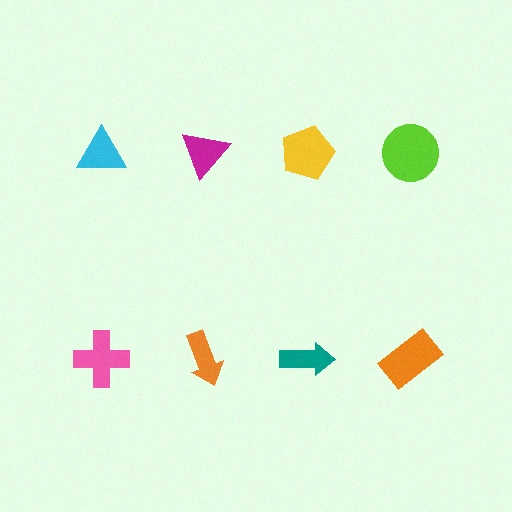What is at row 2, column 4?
An orange rectangle.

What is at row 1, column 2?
A magenta triangle.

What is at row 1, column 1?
A cyan triangle.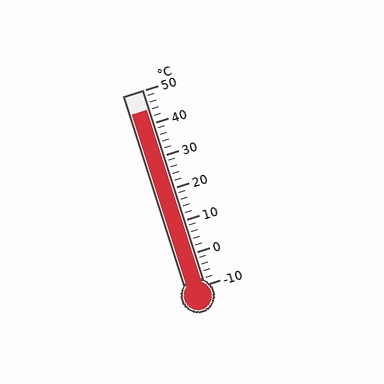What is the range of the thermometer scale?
The thermometer scale ranges from -10°C to 50°C.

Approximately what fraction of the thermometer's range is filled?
The thermometer is filled to approximately 90% of its range.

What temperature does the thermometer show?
The thermometer shows approximately 44°C.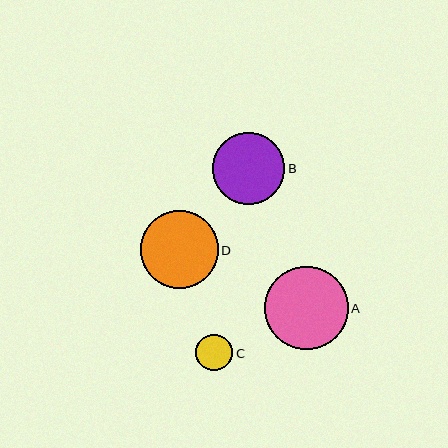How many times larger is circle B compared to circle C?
Circle B is approximately 2.0 times the size of circle C.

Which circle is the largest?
Circle A is the largest with a size of approximately 83 pixels.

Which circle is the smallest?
Circle C is the smallest with a size of approximately 37 pixels.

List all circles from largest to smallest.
From largest to smallest: A, D, B, C.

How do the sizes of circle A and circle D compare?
Circle A and circle D are approximately the same size.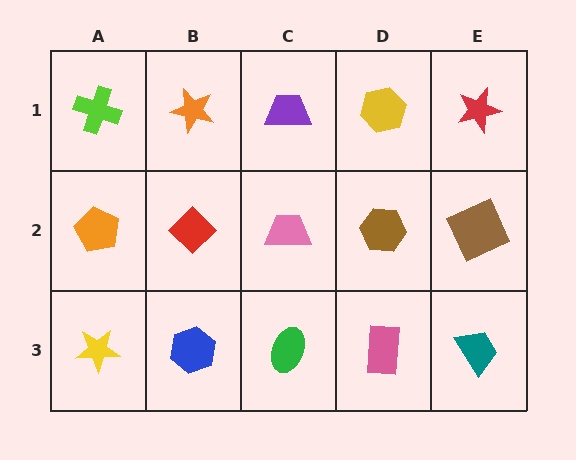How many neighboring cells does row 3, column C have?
3.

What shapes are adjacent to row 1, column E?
A brown square (row 2, column E), a yellow hexagon (row 1, column D).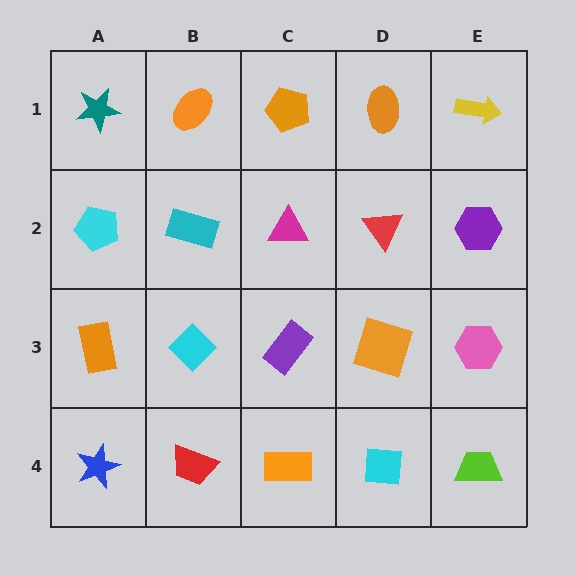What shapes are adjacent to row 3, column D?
A red triangle (row 2, column D), a cyan square (row 4, column D), a purple rectangle (row 3, column C), a pink hexagon (row 3, column E).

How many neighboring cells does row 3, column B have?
4.